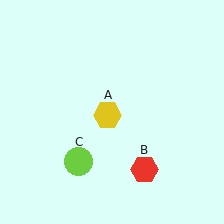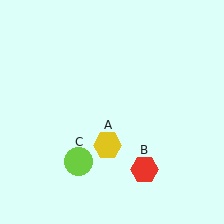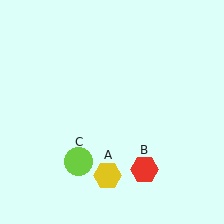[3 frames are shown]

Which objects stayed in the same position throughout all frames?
Red hexagon (object B) and lime circle (object C) remained stationary.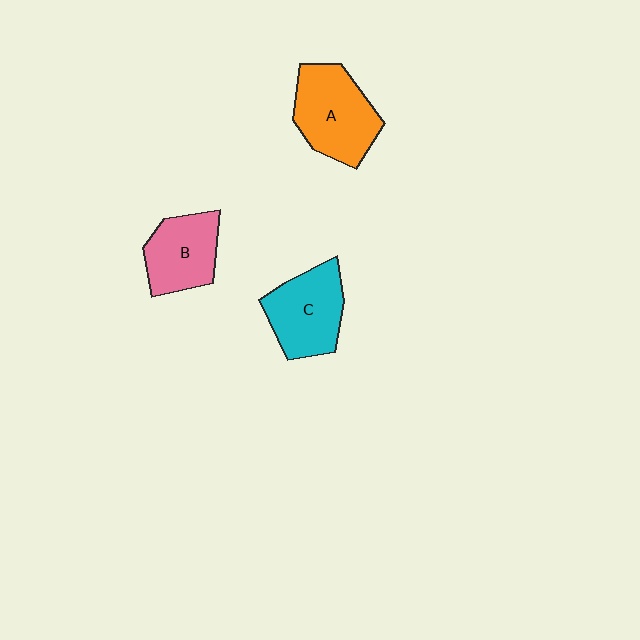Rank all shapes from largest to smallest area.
From largest to smallest: A (orange), C (cyan), B (pink).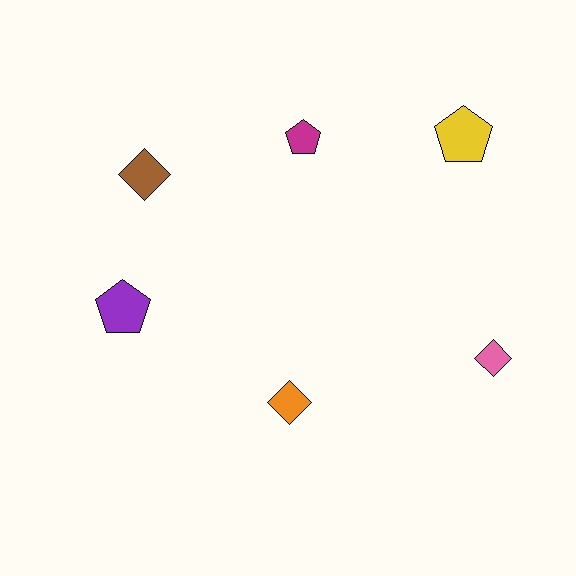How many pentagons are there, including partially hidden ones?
There are 3 pentagons.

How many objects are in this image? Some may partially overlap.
There are 6 objects.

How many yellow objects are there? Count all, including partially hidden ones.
There is 1 yellow object.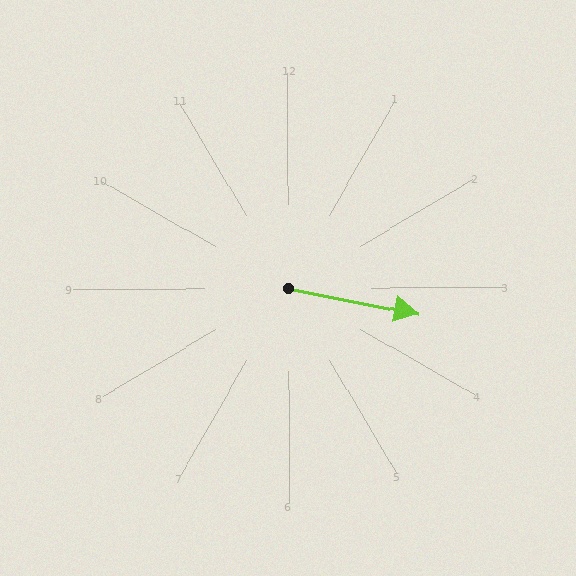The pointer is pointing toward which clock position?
Roughly 3 o'clock.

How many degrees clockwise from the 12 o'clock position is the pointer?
Approximately 101 degrees.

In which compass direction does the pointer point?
East.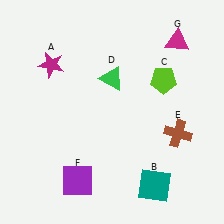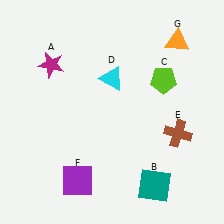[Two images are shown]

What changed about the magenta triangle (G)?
In Image 1, G is magenta. In Image 2, it changed to orange.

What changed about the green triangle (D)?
In Image 1, D is green. In Image 2, it changed to cyan.